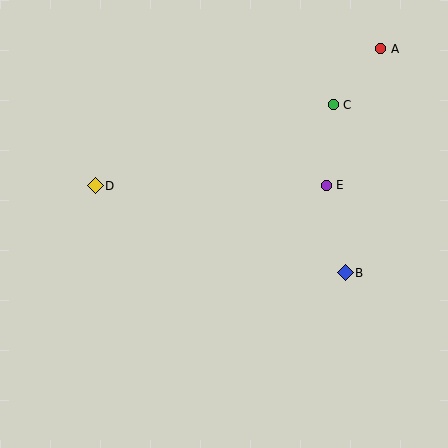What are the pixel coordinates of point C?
Point C is at (333, 105).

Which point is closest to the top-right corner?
Point A is closest to the top-right corner.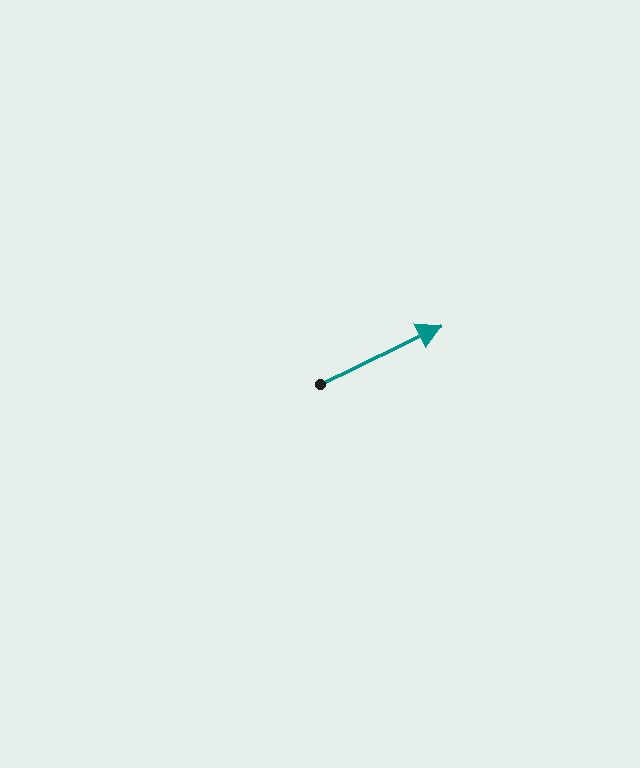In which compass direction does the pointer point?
Northeast.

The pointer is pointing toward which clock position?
Roughly 2 o'clock.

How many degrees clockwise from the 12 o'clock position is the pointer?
Approximately 64 degrees.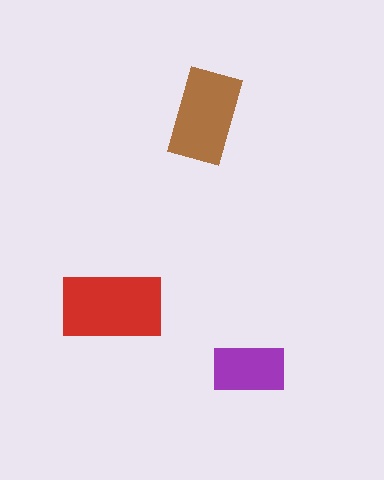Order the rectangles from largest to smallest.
the red one, the brown one, the purple one.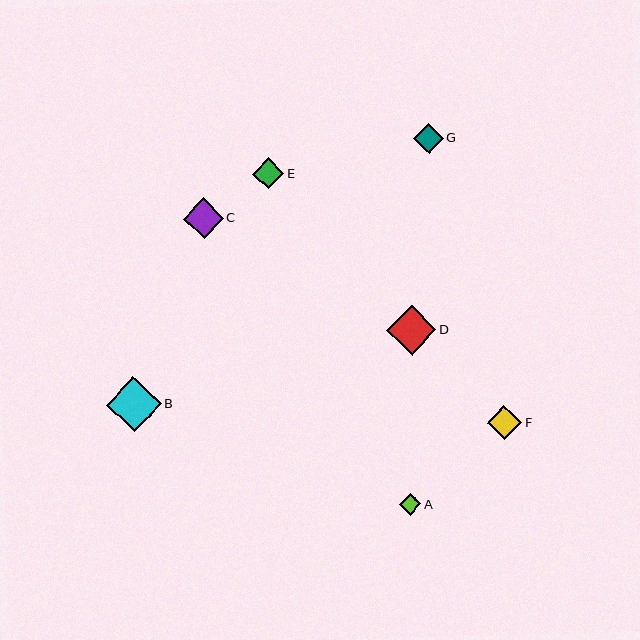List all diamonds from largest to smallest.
From largest to smallest: B, D, C, F, E, G, A.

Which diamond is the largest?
Diamond B is the largest with a size of approximately 54 pixels.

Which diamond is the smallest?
Diamond A is the smallest with a size of approximately 22 pixels.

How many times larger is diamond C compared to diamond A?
Diamond C is approximately 1.9 times the size of diamond A.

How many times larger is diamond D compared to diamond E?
Diamond D is approximately 1.6 times the size of diamond E.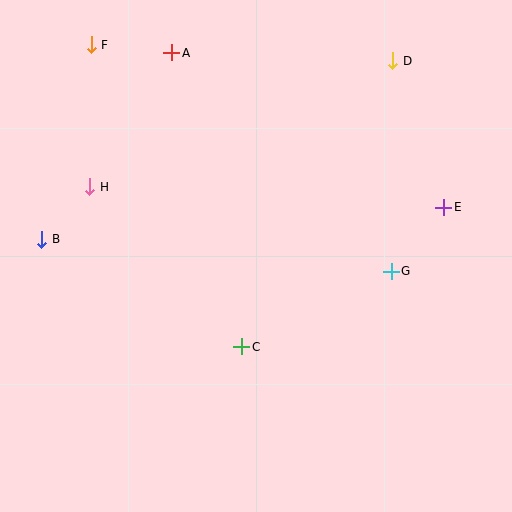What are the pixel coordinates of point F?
Point F is at (91, 45).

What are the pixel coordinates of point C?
Point C is at (242, 347).